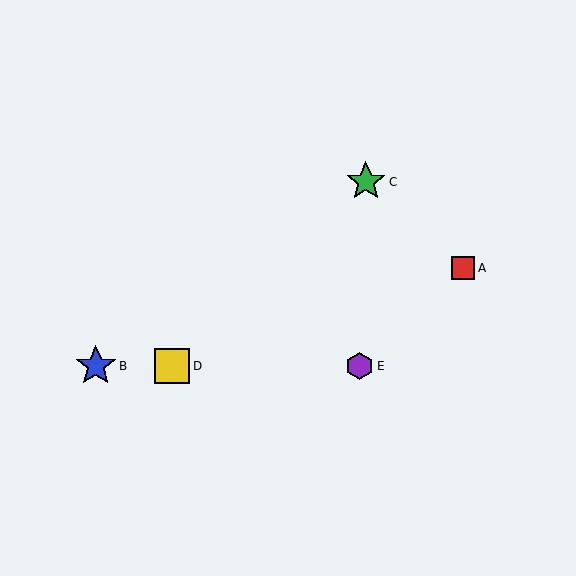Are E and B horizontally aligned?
Yes, both are at y≈366.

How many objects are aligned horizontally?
3 objects (B, D, E) are aligned horizontally.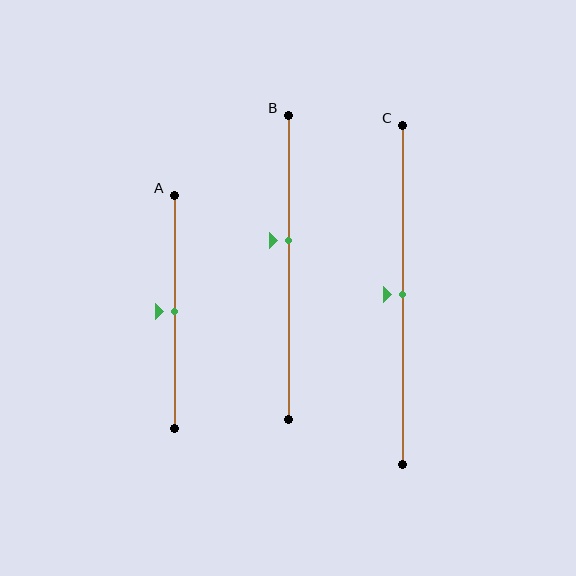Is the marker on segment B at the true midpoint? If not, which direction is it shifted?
No, the marker on segment B is shifted upward by about 9% of the segment length.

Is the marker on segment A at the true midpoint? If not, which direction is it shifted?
Yes, the marker on segment A is at the true midpoint.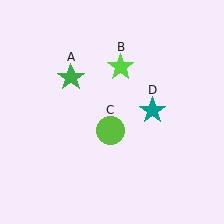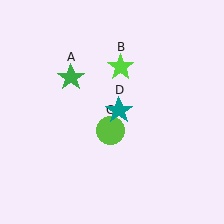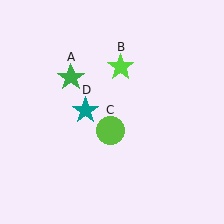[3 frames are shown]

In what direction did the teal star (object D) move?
The teal star (object D) moved left.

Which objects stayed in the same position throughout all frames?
Green star (object A) and lime star (object B) and lime circle (object C) remained stationary.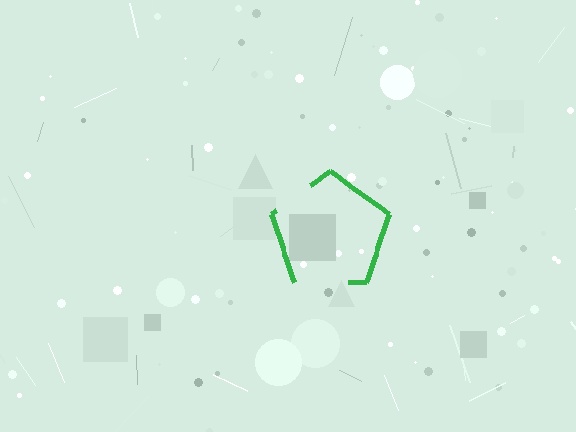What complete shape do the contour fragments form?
The contour fragments form a pentagon.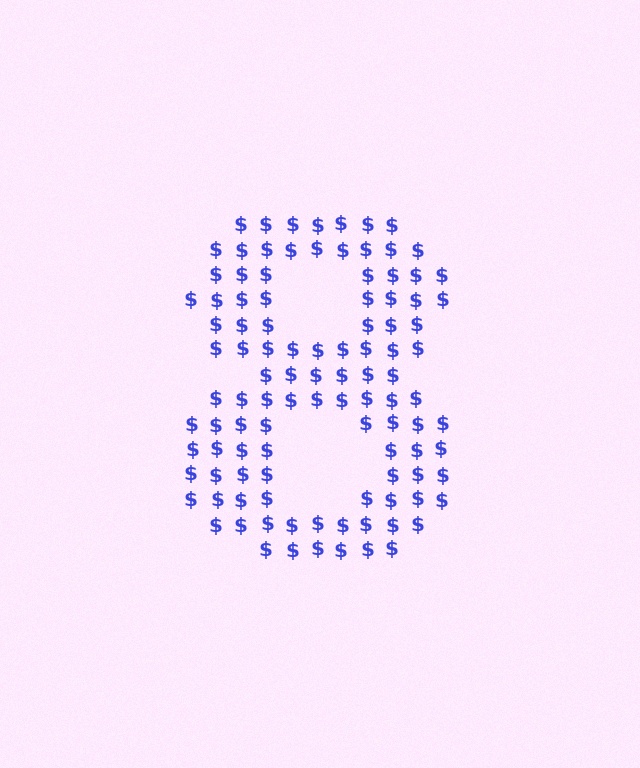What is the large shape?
The large shape is the digit 8.